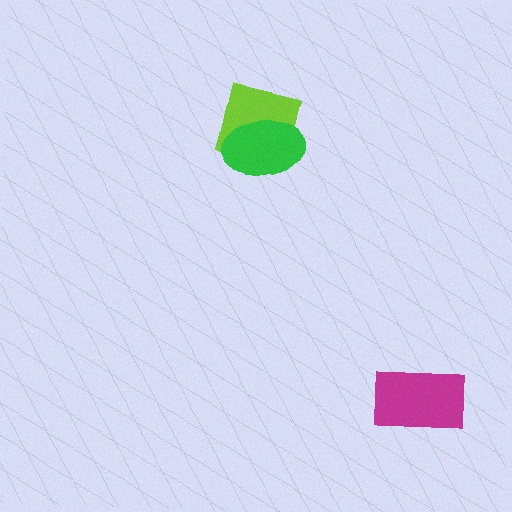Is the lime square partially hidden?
Yes, it is partially covered by another shape.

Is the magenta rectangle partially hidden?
No, no other shape covers it.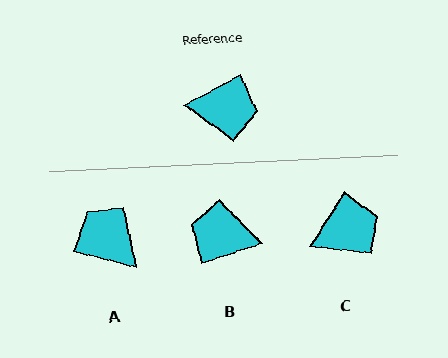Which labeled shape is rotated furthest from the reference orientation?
B, about 170 degrees away.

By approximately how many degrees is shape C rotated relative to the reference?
Approximately 29 degrees counter-clockwise.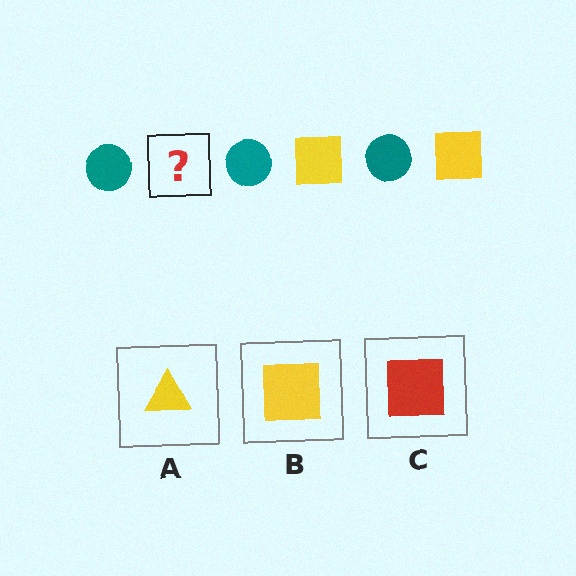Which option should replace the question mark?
Option B.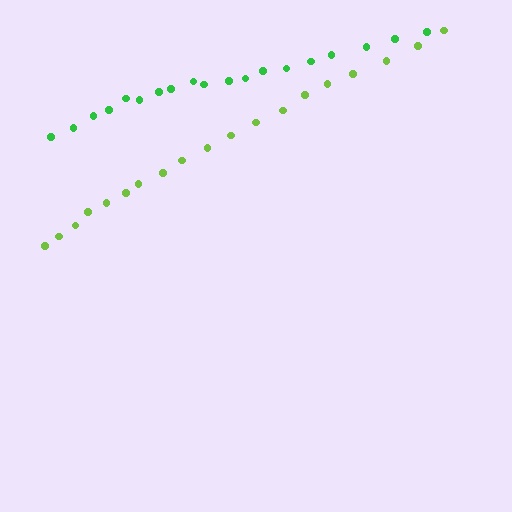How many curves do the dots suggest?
There are 2 distinct paths.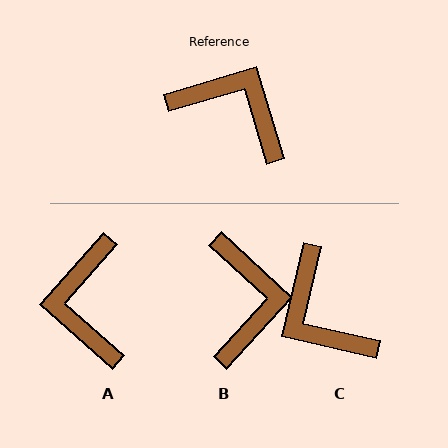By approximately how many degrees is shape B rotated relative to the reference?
Approximately 60 degrees clockwise.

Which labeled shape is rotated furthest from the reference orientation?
C, about 150 degrees away.